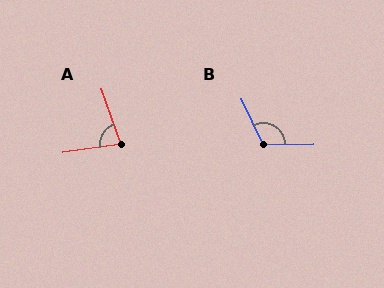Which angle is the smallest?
A, at approximately 79 degrees.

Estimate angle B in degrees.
Approximately 114 degrees.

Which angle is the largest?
B, at approximately 114 degrees.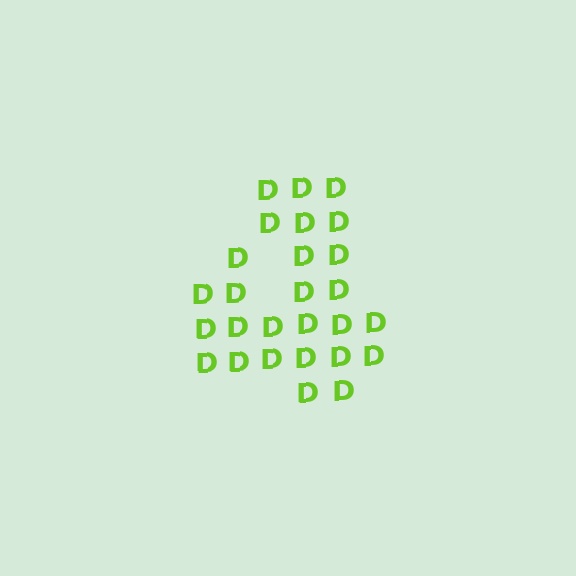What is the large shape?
The large shape is the digit 4.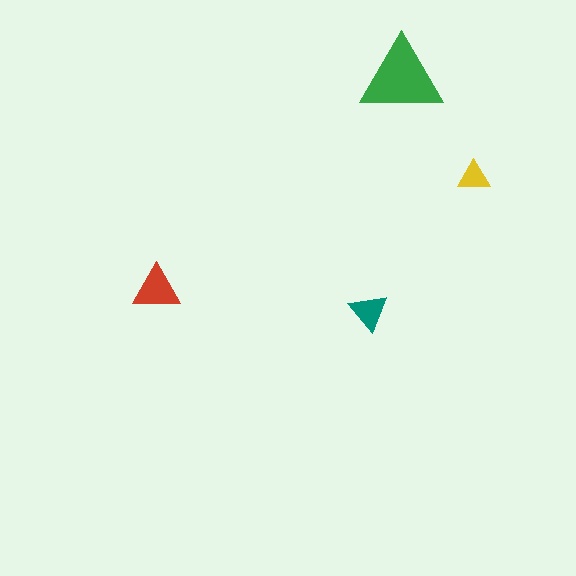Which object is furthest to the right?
The yellow triangle is rightmost.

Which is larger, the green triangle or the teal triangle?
The green one.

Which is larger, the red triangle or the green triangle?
The green one.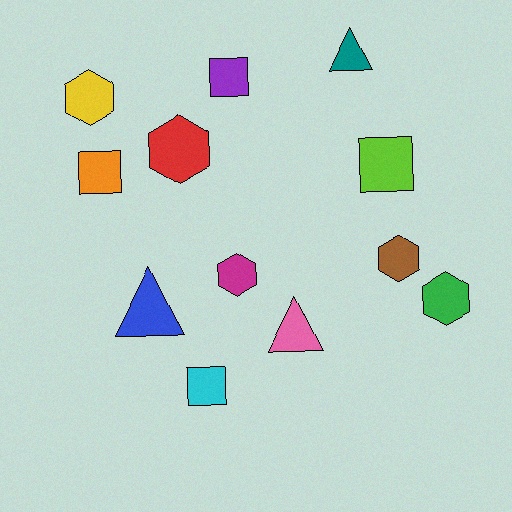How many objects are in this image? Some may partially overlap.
There are 12 objects.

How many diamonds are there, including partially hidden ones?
There are no diamonds.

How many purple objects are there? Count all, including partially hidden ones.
There is 1 purple object.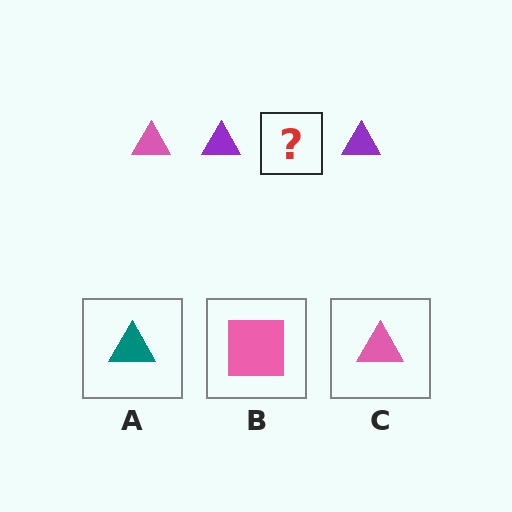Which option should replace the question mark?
Option C.